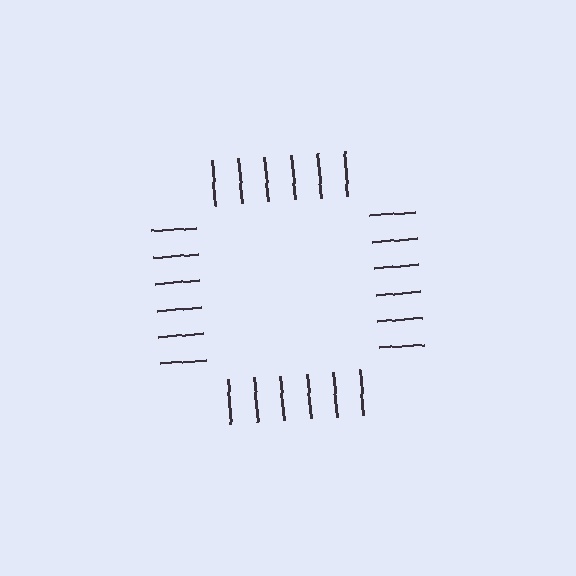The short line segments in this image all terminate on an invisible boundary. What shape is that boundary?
An illusory square — the line segments terminate on its edges but no continuous stroke is drawn.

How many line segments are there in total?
24 — 6 along each of the 4 edges.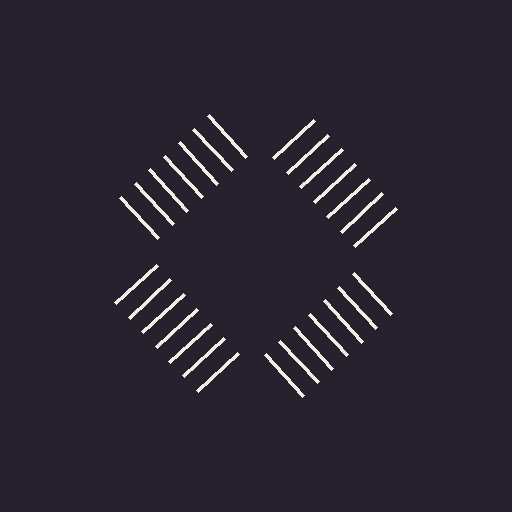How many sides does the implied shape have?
4 sides — the line-ends trace a square.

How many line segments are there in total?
28 — 7 along each of the 4 edges.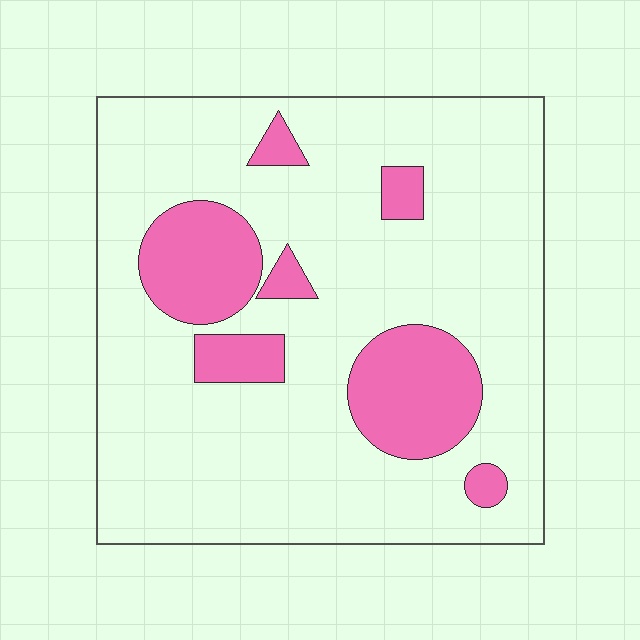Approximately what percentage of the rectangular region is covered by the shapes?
Approximately 20%.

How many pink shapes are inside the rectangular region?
7.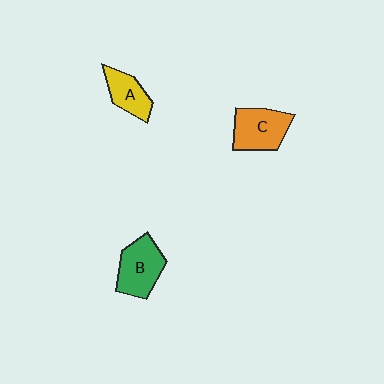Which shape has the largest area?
Shape B (green).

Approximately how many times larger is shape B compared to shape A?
Approximately 1.4 times.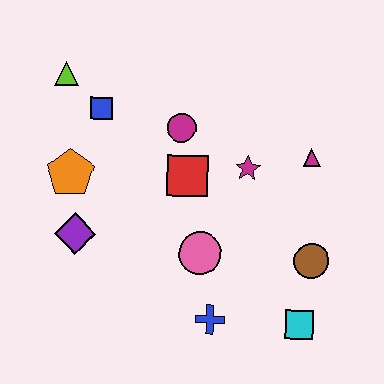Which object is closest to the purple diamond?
The orange pentagon is closest to the purple diamond.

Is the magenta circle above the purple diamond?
Yes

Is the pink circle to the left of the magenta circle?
No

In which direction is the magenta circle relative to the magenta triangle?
The magenta circle is to the left of the magenta triangle.